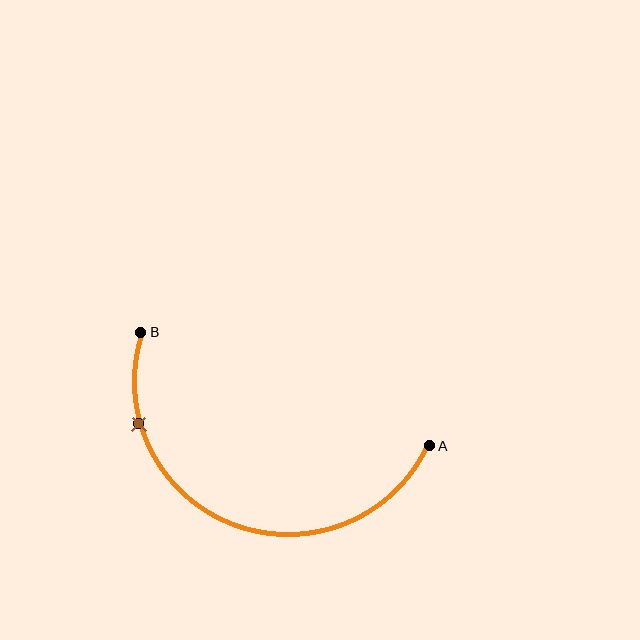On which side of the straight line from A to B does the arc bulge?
The arc bulges below the straight line connecting A and B.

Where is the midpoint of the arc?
The arc midpoint is the point on the curve farthest from the straight line joining A and B. It sits below that line.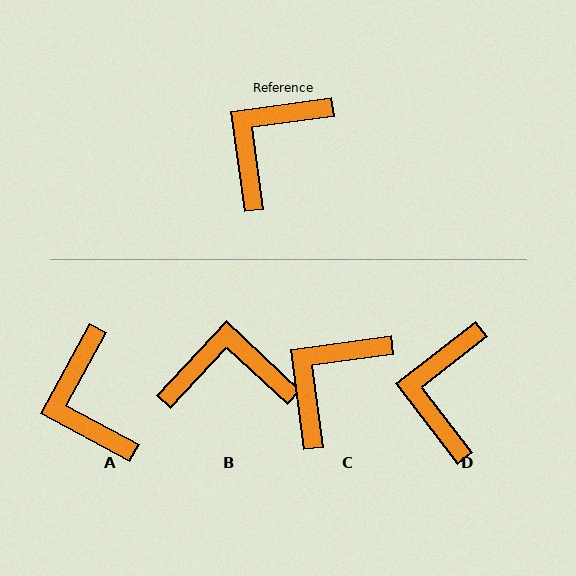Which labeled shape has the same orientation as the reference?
C.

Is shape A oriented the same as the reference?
No, it is off by about 54 degrees.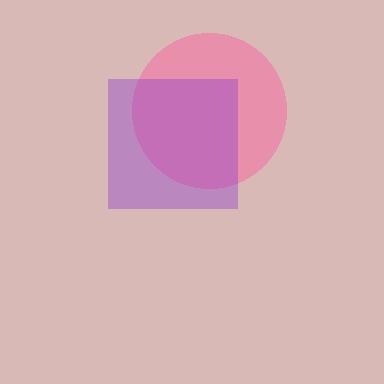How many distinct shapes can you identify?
There are 2 distinct shapes: a pink circle, a purple square.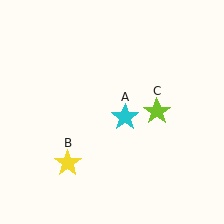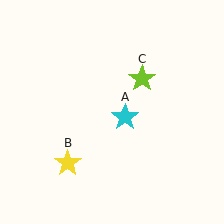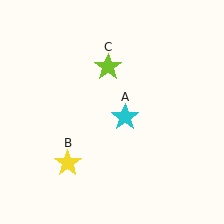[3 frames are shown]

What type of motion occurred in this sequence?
The lime star (object C) rotated counterclockwise around the center of the scene.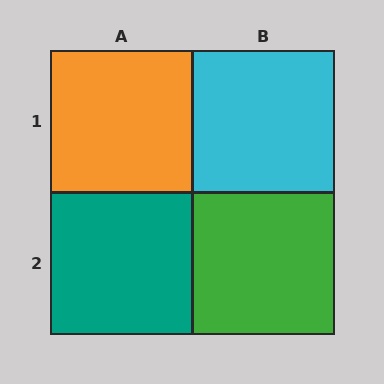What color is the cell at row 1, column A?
Orange.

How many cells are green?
1 cell is green.